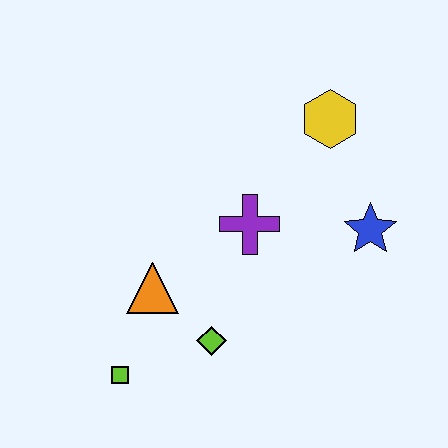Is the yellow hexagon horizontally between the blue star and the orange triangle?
Yes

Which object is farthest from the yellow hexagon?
The lime square is farthest from the yellow hexagon.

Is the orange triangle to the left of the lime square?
No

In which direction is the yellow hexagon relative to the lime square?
The yellow hexagon is above the lime square.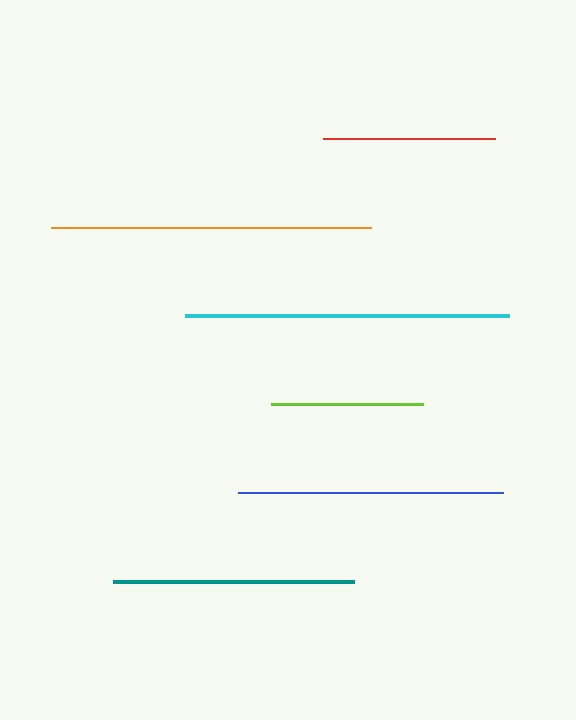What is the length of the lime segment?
The lime segment is approximately 151 pixels long.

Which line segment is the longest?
The cyan line is the longest at approximately 324 pixels.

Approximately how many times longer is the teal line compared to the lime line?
The teal line is approximately 1.6 times the length of the lime line.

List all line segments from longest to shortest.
From longest to shortest: cyan, orange, blue, teal, red, lime.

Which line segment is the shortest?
The lime line is the shortest at approximately 151 pixels.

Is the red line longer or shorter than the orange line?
The orange line is longer than the red line.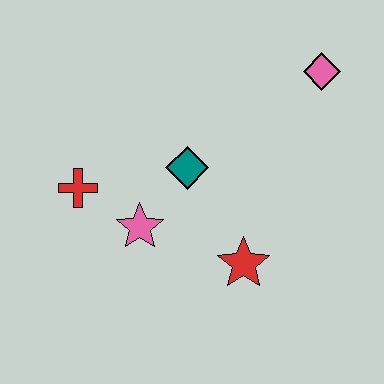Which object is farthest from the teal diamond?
The pink diamond is farthest from the teal diamond.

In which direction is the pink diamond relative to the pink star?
The pink diamond is to the right of the pink star.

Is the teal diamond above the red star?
Yes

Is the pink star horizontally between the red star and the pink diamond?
No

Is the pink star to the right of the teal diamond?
No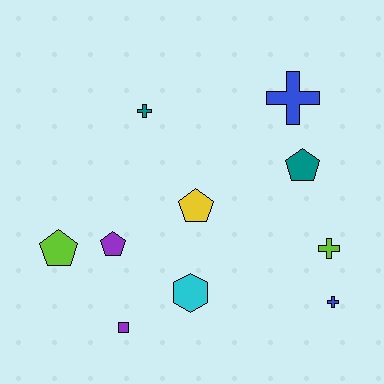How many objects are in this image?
There are 10 objects.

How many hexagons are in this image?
There is 1 hexagon.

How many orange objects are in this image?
There are no orange objects.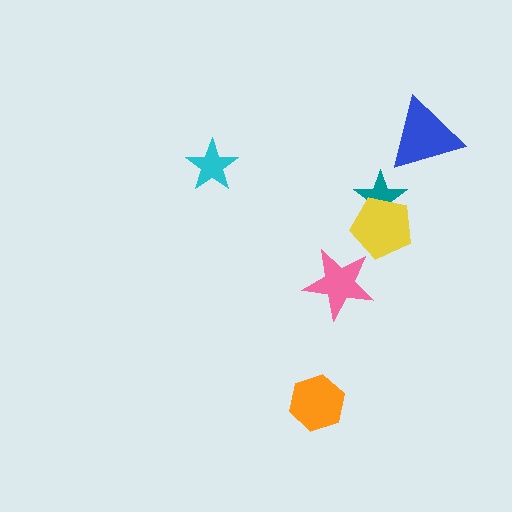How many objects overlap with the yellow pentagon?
1 object overlaps with the yellow pentagon.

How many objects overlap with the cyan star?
0 objects overlap with the cyan star.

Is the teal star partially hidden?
Yes, it is partially covered by another shape.